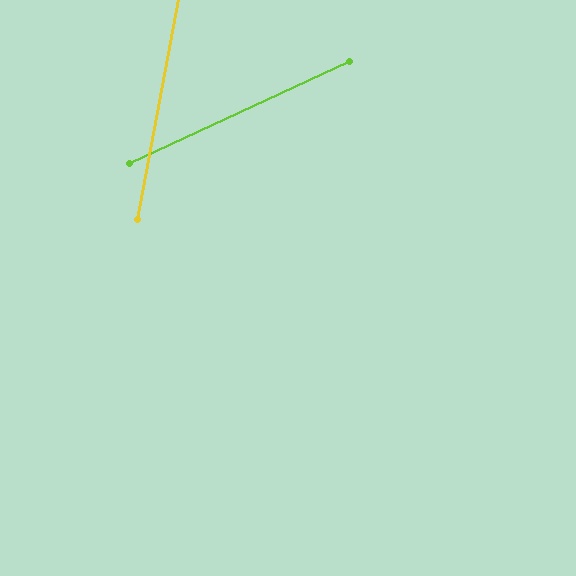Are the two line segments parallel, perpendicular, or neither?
Neither parallel nor perpendicular — they differ by about 55°.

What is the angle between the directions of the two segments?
Approximately 55 degrees.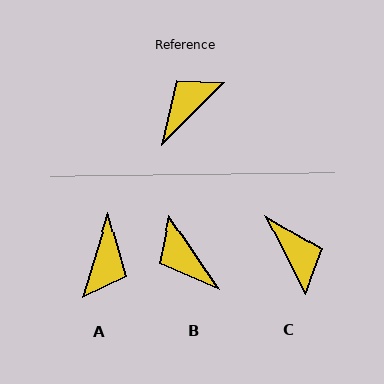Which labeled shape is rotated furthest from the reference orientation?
A, about 151 degrees away.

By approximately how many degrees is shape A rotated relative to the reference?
Approximately 151 degrees clockwise.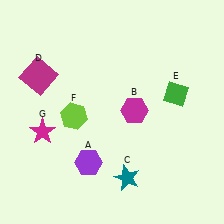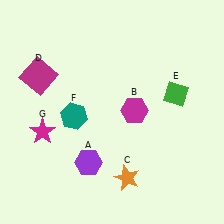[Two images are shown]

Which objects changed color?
C changed from teal to orange. F changed from lime to teal.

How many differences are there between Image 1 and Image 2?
There are 2 differences between the two images.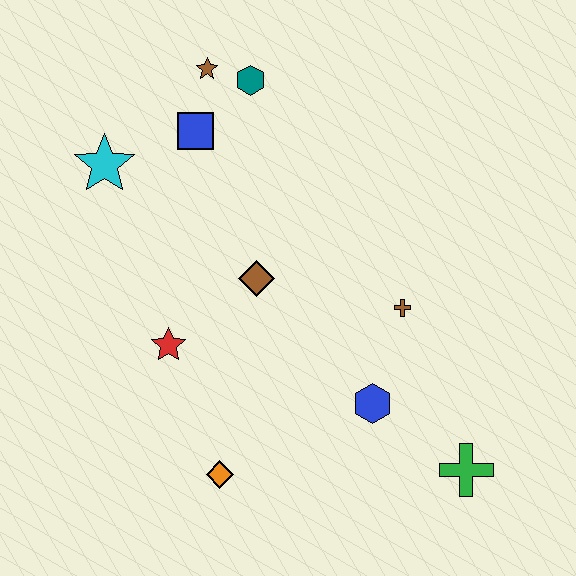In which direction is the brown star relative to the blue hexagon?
The brown star is above the blue hexagon.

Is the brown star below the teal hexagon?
No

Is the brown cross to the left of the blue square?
No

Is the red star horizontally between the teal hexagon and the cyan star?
Yes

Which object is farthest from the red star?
The green cross is farthest from the red star.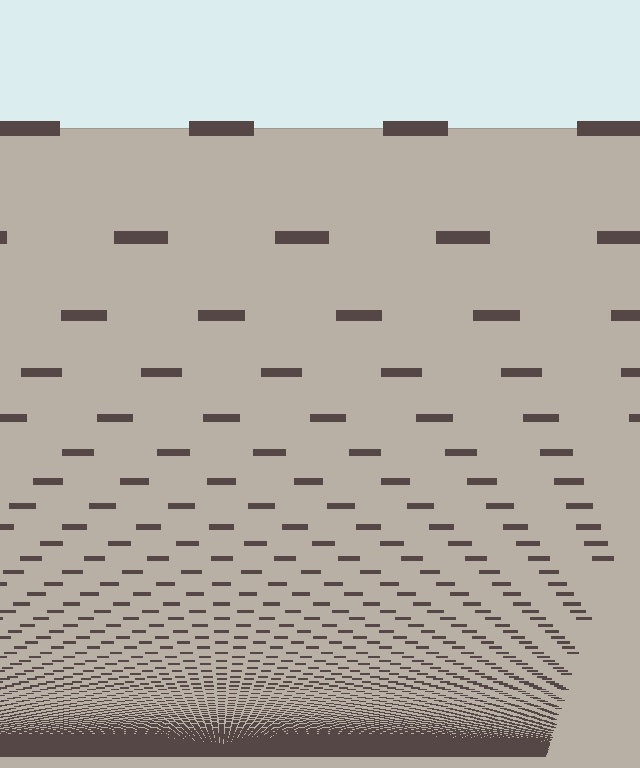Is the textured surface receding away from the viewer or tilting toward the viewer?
The surface appears to tilt toward the viewer. Texture elements get larger and sparser toward the top.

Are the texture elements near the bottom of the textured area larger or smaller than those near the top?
Smaller. The gradient is inverted — elements near the bottom are smaller and denser.